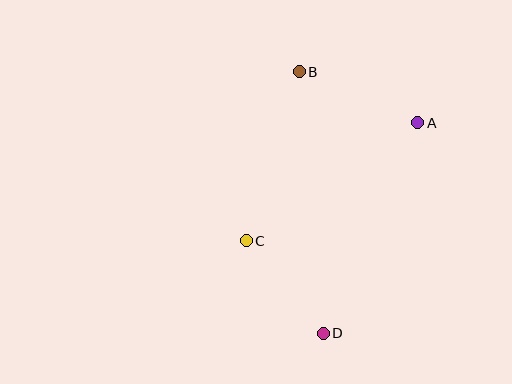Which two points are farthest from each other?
Points B and D are farthest from each other.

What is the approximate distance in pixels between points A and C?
The distance between A and C is approximately 208 pixels.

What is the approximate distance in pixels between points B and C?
The distance between B and C is approximately 177 pixels.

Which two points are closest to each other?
Points C and D are closest to each other.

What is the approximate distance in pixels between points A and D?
The distance between A and D is approximately 231 pixels.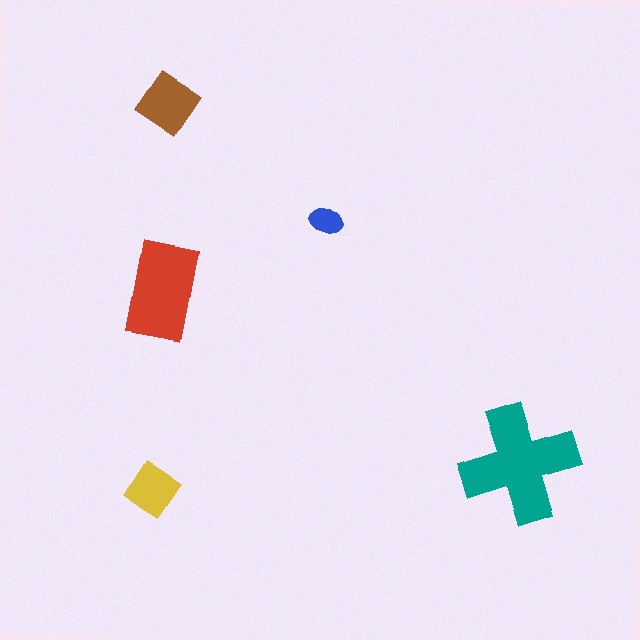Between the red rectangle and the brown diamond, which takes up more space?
The red rectangle.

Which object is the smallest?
The blue ellipse.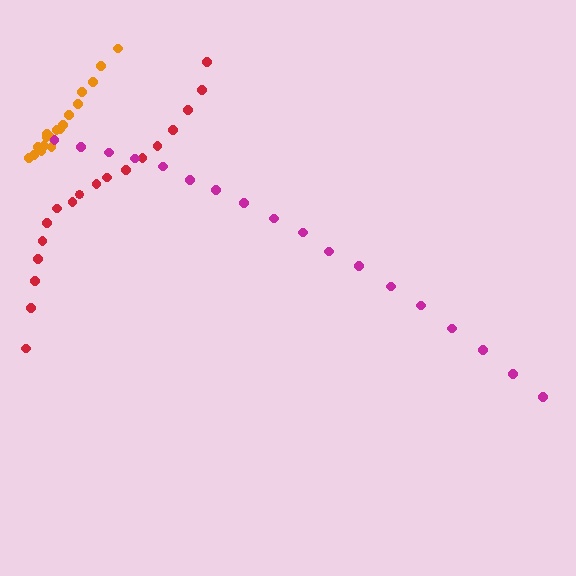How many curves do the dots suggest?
There are 3 distinct paths.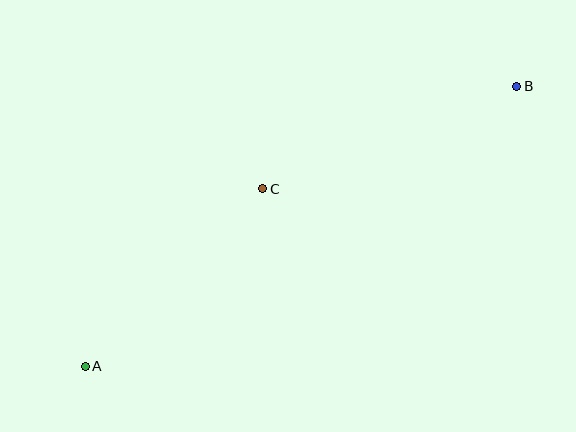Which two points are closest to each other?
Points A and C are closest to each other.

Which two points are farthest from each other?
Points A and B are farthest from each other.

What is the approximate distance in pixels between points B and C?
The distance between B and C is approximately 274 pixels.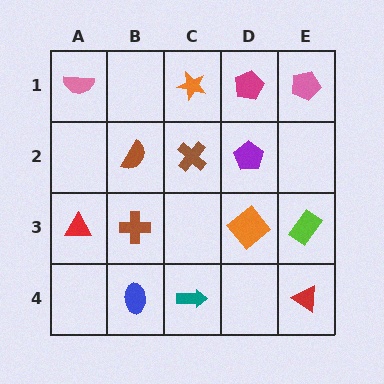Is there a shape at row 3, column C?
No, that cell is empty.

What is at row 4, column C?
A teal arrow.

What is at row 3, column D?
An orange diamond.